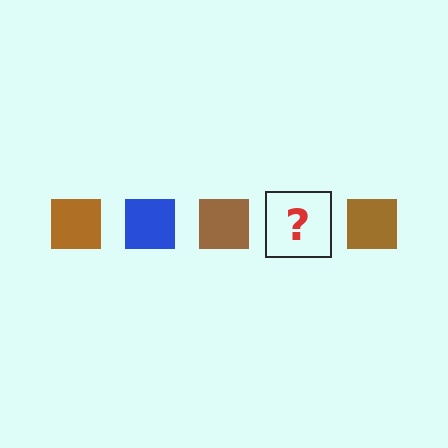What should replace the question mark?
The question mark should be replaced with a blue square.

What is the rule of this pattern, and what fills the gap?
The rule is that the pattern cycles through brown, blue squares. The gap should be filled with a blue square.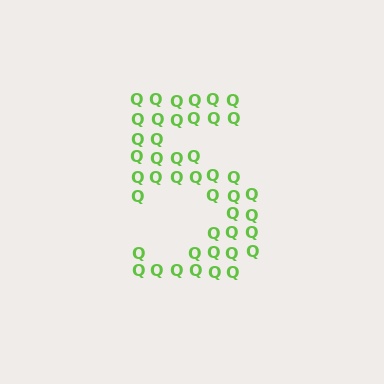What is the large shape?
The large shape is the digit 5.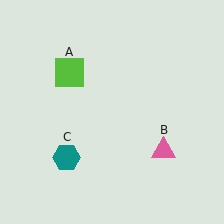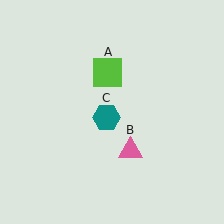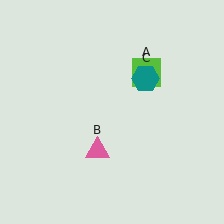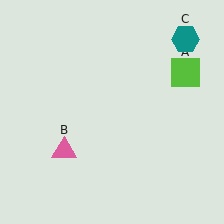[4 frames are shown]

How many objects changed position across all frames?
3 objects changed position: lime square (object A), pink triangle (object B), teal hexagon (object C).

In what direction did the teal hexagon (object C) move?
The teal hexagon (object C) moved up and to the right.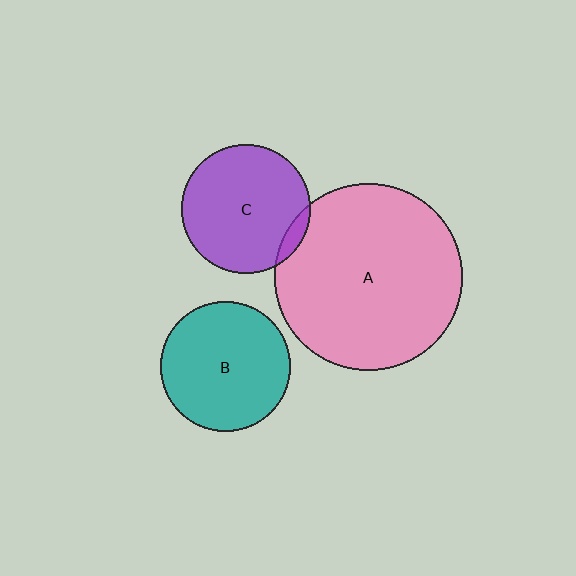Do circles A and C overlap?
Yes.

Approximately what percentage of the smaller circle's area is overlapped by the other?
Approximately 5%.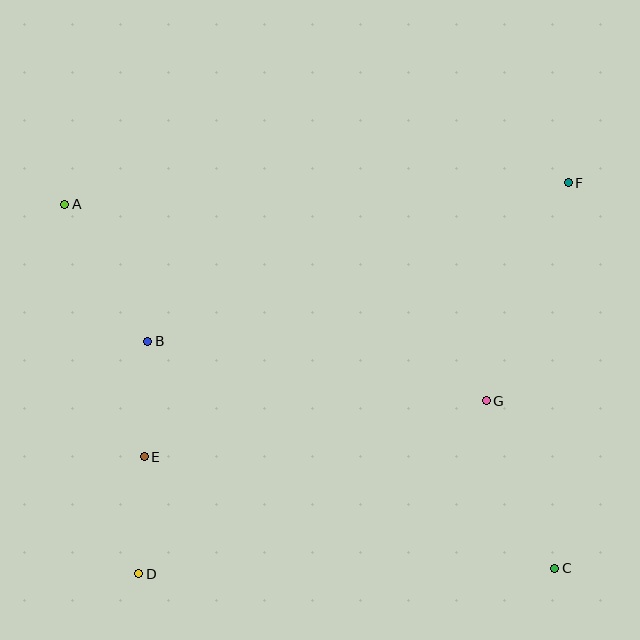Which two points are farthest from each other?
Points A and C are farthest from each other.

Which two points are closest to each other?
Points B and E are closest to each other.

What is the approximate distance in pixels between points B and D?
The distance between B and D is approximately 233 pixels.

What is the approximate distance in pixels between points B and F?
The distance between B and F is approximately 449 pixels.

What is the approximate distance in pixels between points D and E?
The distance between D and E is approximately 117 pixels.